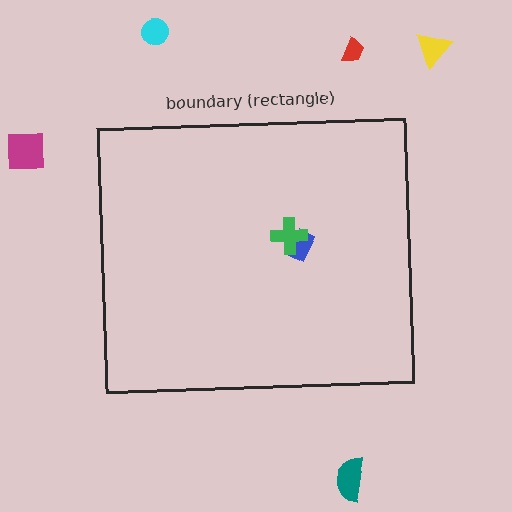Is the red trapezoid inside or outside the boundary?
Outside.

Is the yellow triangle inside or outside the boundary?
Outside.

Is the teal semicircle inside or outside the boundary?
Outside.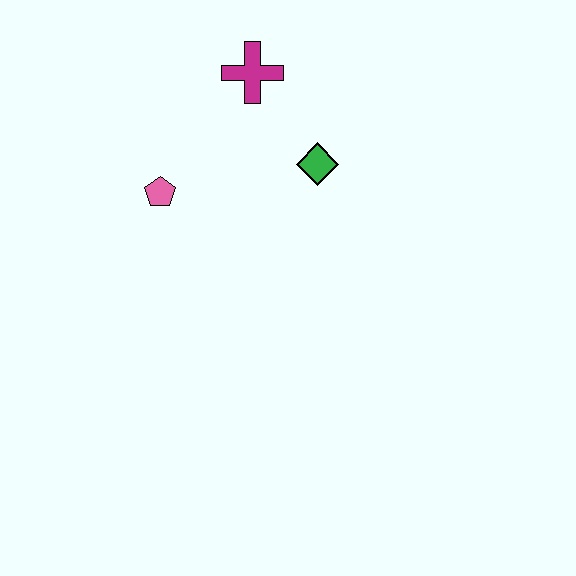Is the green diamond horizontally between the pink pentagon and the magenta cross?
No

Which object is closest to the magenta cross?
The green diamond is closest to the magenta cross.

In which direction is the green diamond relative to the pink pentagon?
The green diamond is to the right of the pink pentagon.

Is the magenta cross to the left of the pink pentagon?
No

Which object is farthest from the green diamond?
The pink pentagon is farthest from the green diamond.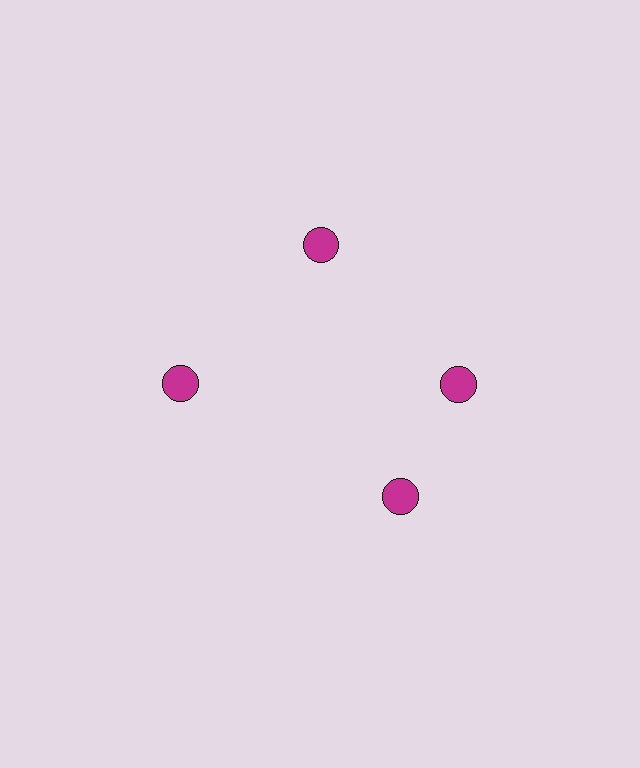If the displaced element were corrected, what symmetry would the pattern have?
It would have 4-fold rotational symmetry — the pattern would map onto itself every 90 degrees.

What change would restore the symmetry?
The symmetry would be restored by rotating it back into even spacing with its neighbors so that all 4 circles sit at equal angles and equal distance from the center.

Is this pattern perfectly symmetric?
No. The 4 magenta circles are arranged in a ring, but one element near the 6 o'clock position is rotated out of alignment along the ring, breaking the 4-fold rotational symmetry.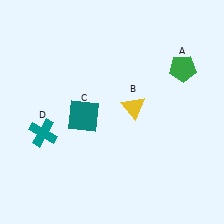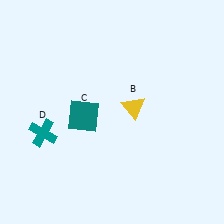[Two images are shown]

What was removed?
The green pentagon (A) was removed in Image 2.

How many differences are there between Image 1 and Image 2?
There is 1 difference between the two images.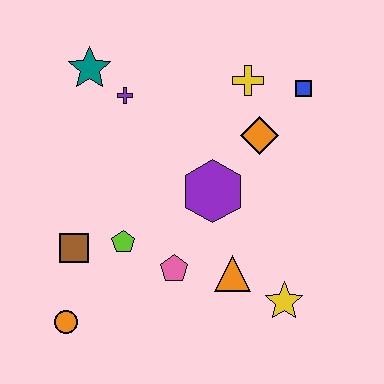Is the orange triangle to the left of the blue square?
Yes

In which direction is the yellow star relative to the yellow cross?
The yellow star is below the yellow cross.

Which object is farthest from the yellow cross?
The orange circle is farthest from the yellow cross.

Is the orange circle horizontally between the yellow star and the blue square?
No